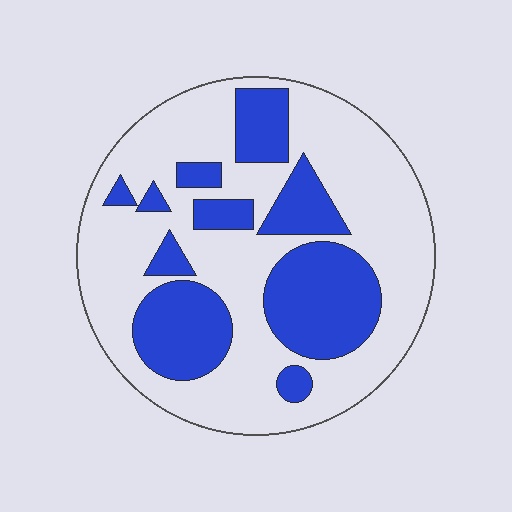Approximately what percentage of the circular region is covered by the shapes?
Approximately 35%.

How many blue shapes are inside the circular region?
10.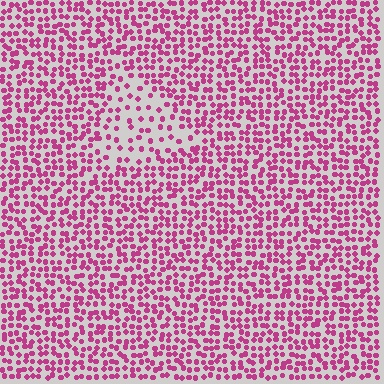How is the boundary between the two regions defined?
The boundary is defined by a change in element density (approximately 2.1x ratio). All elements are the same color, size, and shape.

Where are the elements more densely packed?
The elements are more densely packed outside the triangle boundary.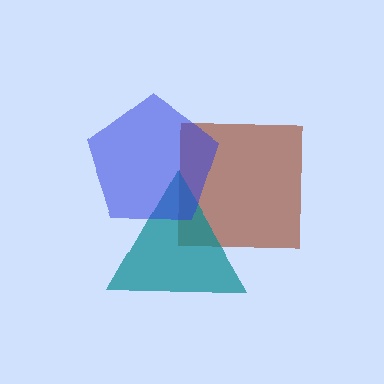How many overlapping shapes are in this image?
There are 3 overlapping shapes in the image.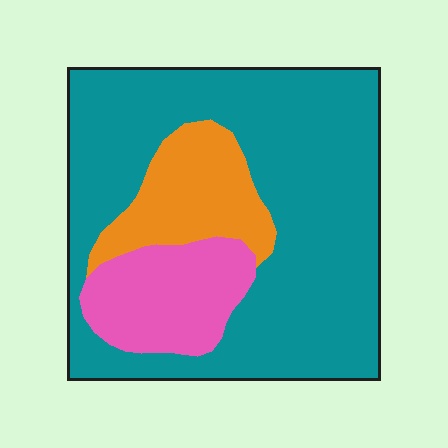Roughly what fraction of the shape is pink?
Pink covers around 15% of the shape.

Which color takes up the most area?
Teal, at roughly 70%.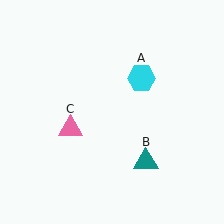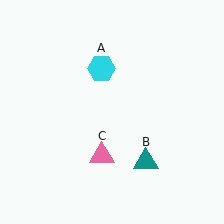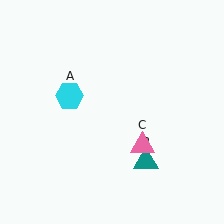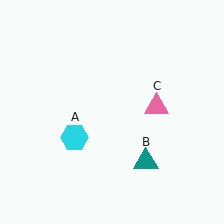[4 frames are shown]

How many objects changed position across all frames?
2 objects changed position: cyan hexagon (object A), pink triangle (object C).